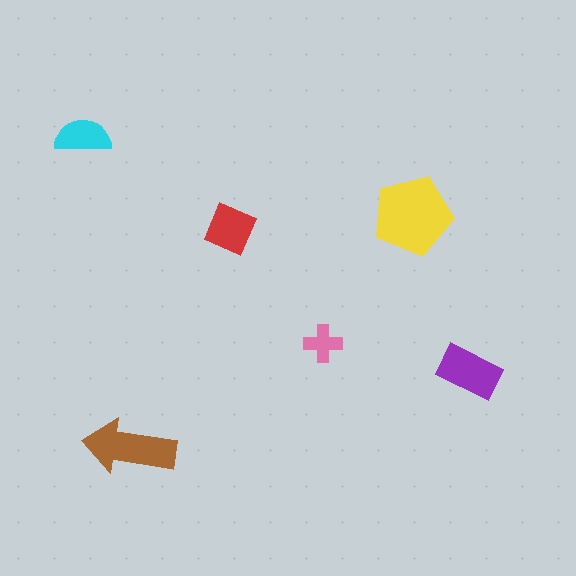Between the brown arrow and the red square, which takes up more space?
The brown arrow.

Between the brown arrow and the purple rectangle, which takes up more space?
The brown arrow.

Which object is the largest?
The yellow pentagon.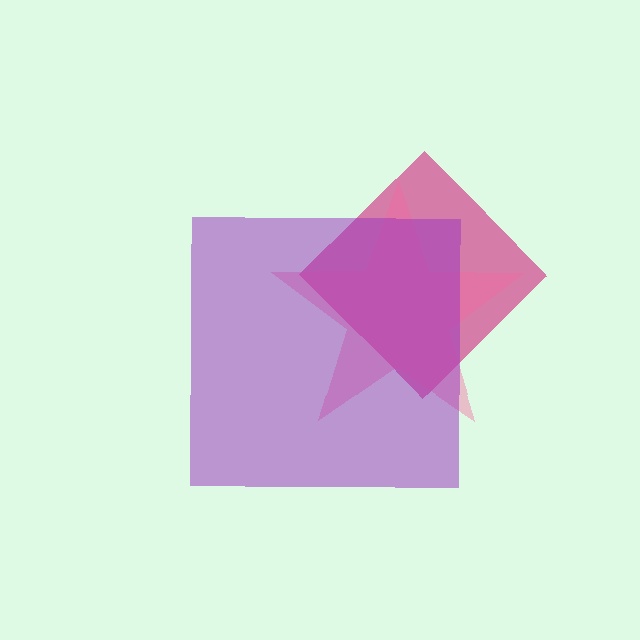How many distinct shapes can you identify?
There are 3 distinct shapes: a magenta diamond, a pink star, a purple square.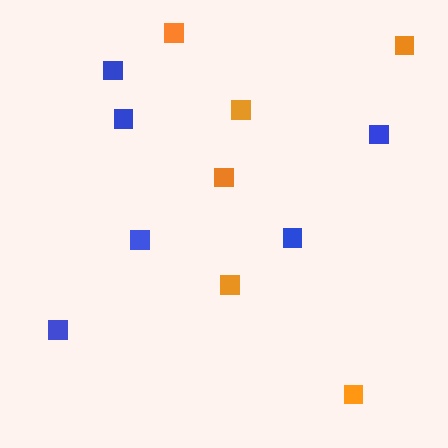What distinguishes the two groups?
There are 2 groups: one group of orange squares (6) and one group of blue squares (6).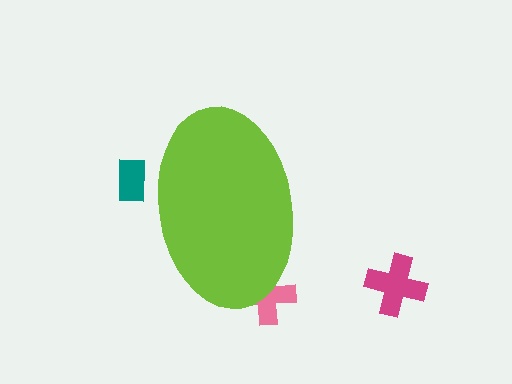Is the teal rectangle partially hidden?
Yes, the teal rectangle is partially hidden behind the lime ellipse.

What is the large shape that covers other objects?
A lime ellipse.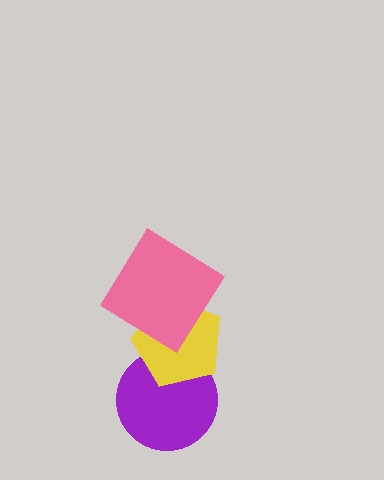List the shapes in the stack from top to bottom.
From top to bottom: the pink diamond, the yellow pentagon, the purple circle.